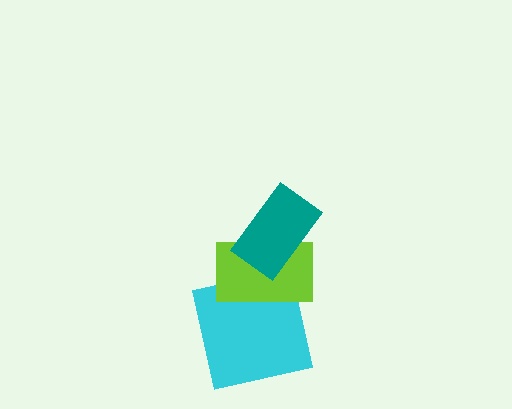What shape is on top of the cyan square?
The lime rectangle is on top of the cyan square.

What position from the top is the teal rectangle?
The teal rectangle is 1st from the top.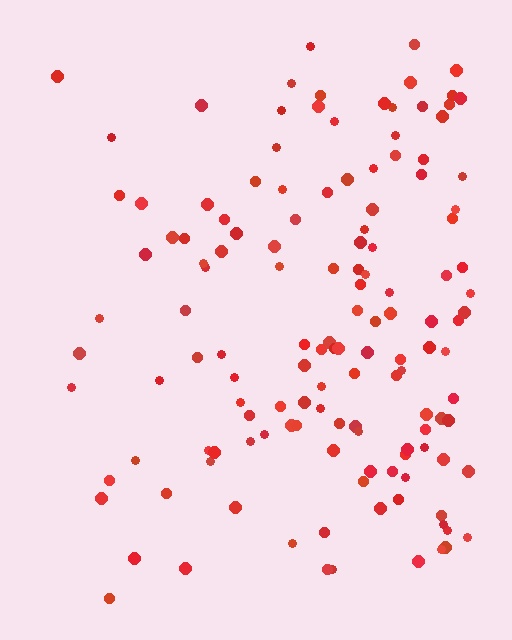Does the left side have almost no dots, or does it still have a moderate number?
Still a moderate number, just noticeably fewer than the right.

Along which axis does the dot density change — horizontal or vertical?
Horizontal.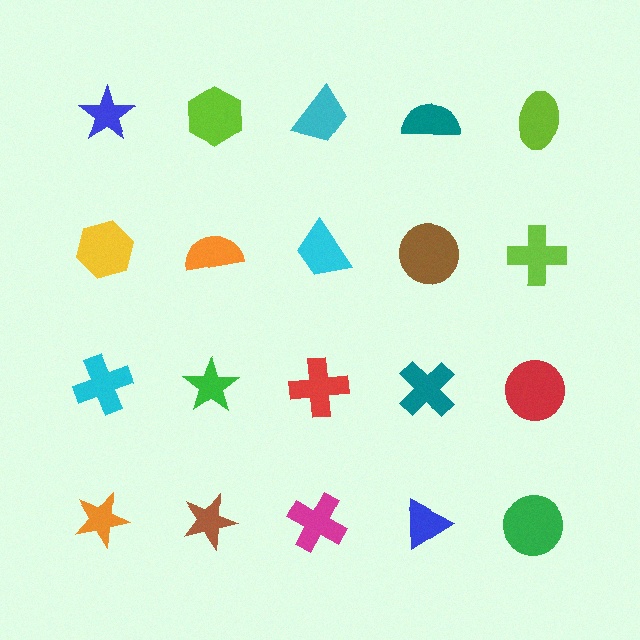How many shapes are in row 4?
5 shapes.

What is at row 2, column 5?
A lime cross.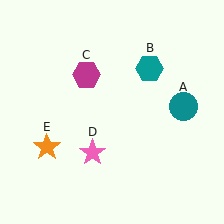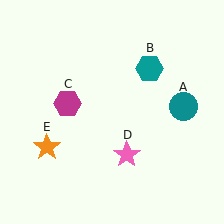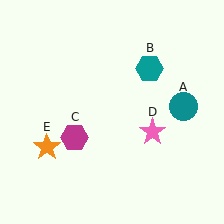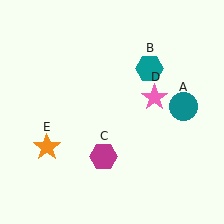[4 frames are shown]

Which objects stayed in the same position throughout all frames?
Teal circle (object A) and teal hexagon (object B) and orange star (object E) remained stationary.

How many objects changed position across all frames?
2 objects changed position: magenta hexagon (object C), pink star (object D).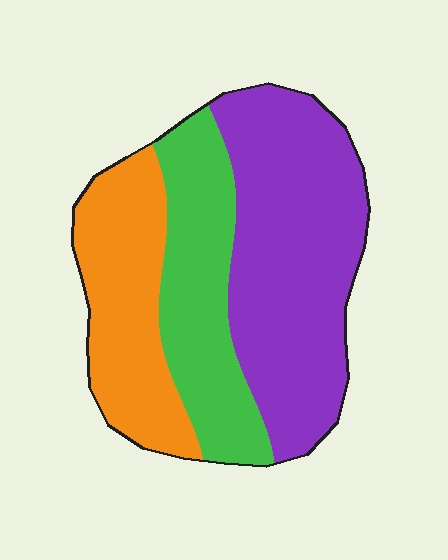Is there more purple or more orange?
Purple.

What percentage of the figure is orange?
Orange takes up about one quarter (1/4) of the figure.